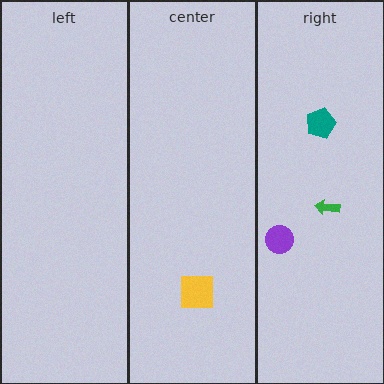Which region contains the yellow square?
The center region.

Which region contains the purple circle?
The right region.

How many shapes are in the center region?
1.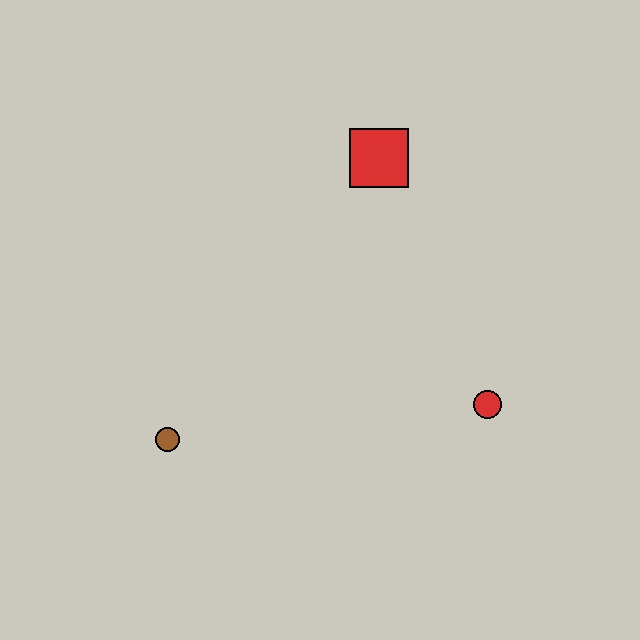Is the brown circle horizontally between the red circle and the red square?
No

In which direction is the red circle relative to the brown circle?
The red circle is to the right of the brown circle.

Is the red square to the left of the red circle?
Yes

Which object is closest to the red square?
The red circle is closest to the red square.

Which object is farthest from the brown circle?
The red square is farthest from the brown circle.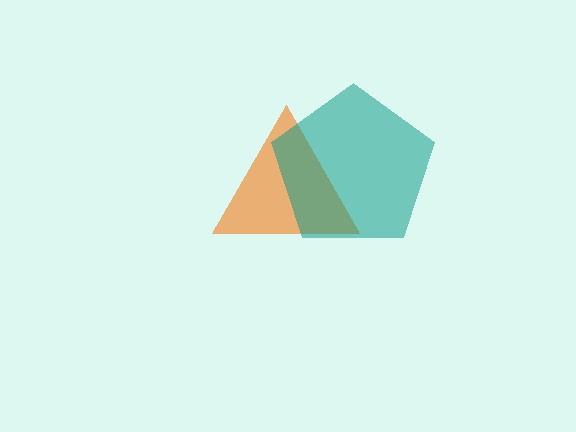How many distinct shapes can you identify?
There are 2 distinct shapes: an orange triangle, a teal pentagon.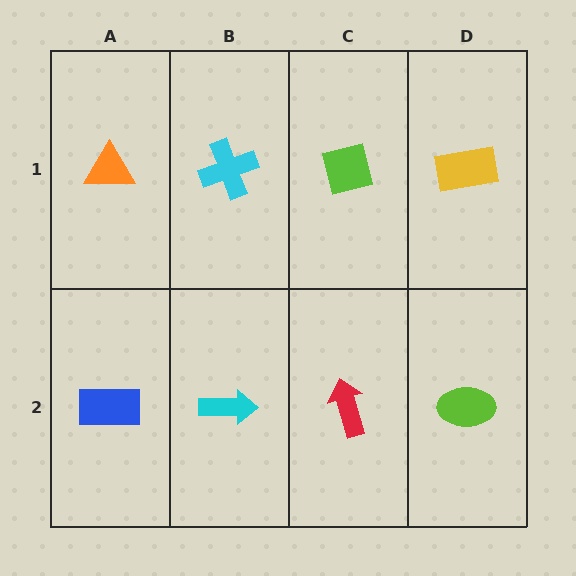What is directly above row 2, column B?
A cyan cross.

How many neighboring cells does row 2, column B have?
3.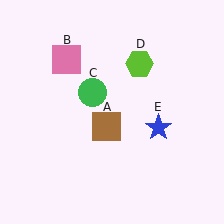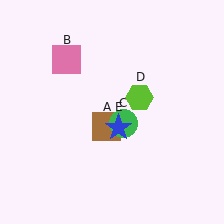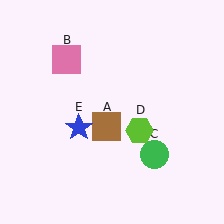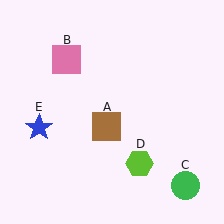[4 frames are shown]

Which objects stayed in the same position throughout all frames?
Brown square (object A) and pink square (object B) remained stationary.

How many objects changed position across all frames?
3 objects changed position: green circle (object C), lime hexagon (object D), blue star (object E).